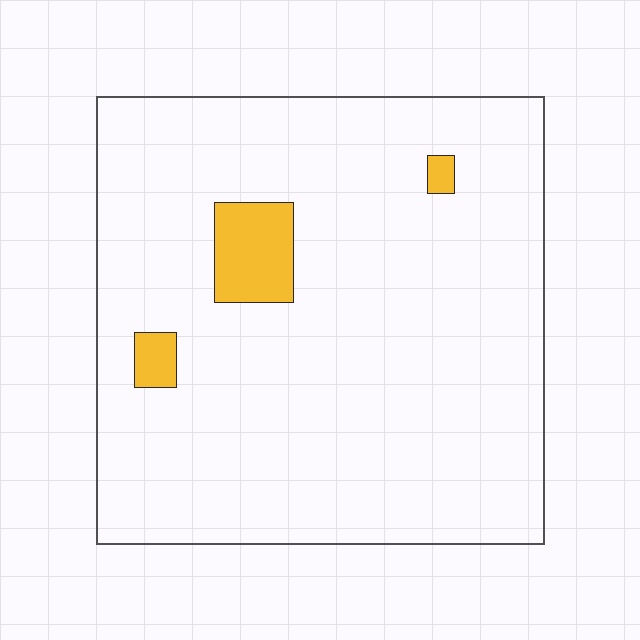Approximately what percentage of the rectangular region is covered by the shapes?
Approximately 5%.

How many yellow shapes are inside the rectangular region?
3.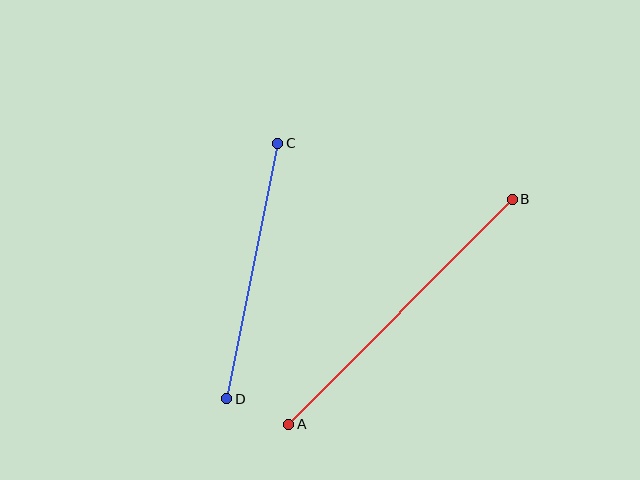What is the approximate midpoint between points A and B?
The midpoint is at approximately (401, 312) pixels.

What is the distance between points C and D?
The distance is approximately 260 pixels.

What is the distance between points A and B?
The distance is approximately 317 pixels.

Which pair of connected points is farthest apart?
Points A and B are farthest apart.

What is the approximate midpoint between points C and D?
The midpoint is at approximately (252, 271) pixels.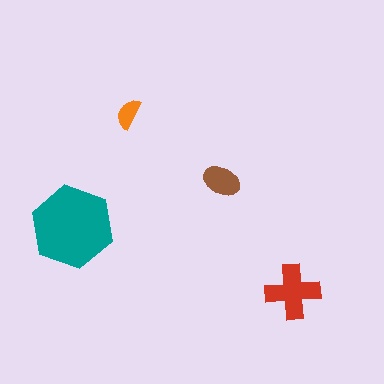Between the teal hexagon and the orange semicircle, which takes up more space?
The teal hexagon.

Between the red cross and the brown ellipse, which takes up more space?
The red cross.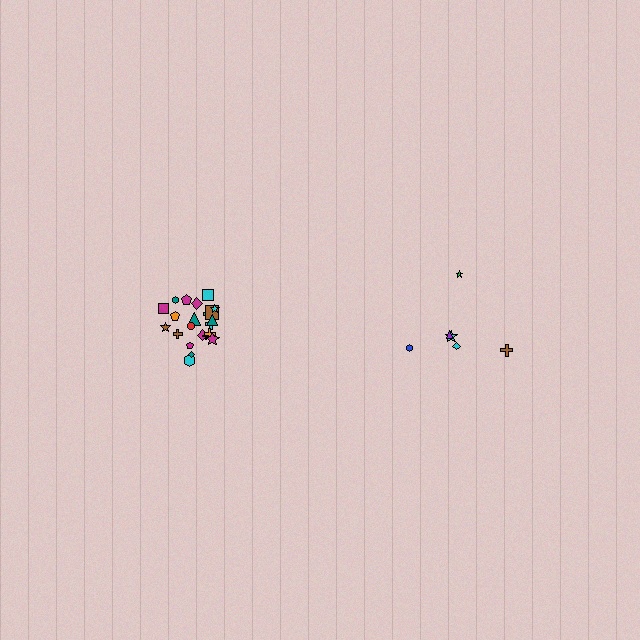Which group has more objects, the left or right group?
The left group.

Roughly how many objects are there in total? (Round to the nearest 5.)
Roughly 30 objects in total.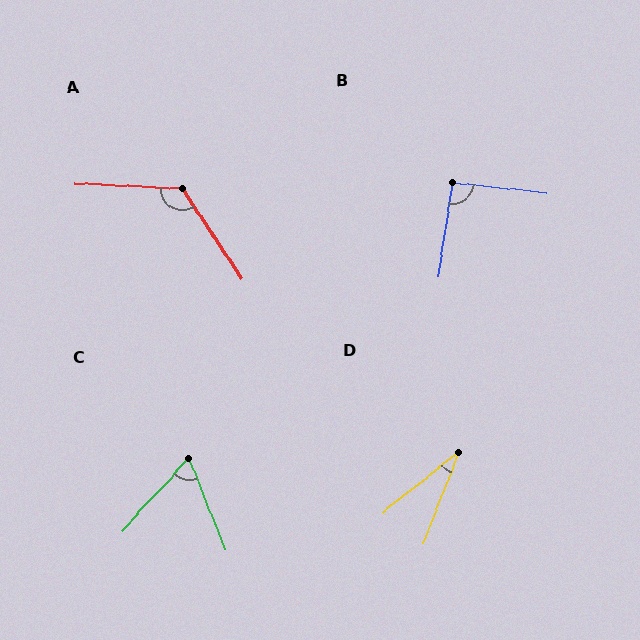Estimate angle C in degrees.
Approximately 64 degrees.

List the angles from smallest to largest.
D (30°), C (64°), B (92°), A (126°).